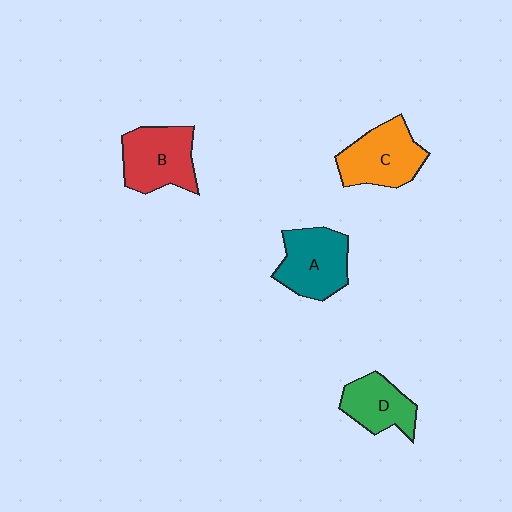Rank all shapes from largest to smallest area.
From largest to smallest: B (red), C (orange), A (teal), D (green).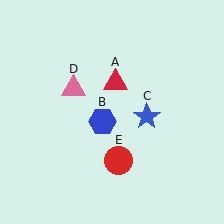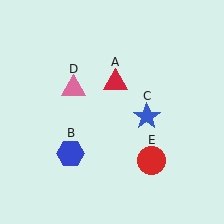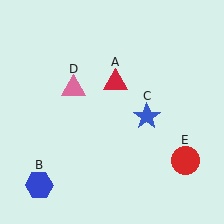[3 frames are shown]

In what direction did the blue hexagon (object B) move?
The blue hexagon (object B) moved down and to the left.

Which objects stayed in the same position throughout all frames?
Red triangle (object A) and blue star (object C) and pink triangle (object D) remained stationary.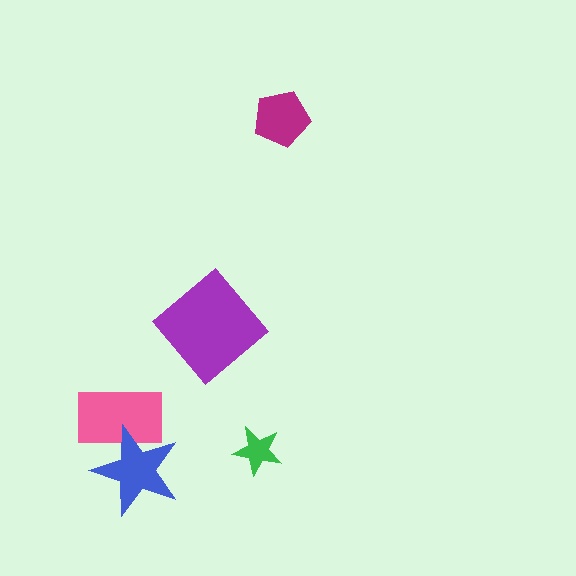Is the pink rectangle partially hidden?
Yes, it is partially covered by another shape.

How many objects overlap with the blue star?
1 object overlaps with the blue star.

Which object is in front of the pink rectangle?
The blue star is in front of the pink rectangle.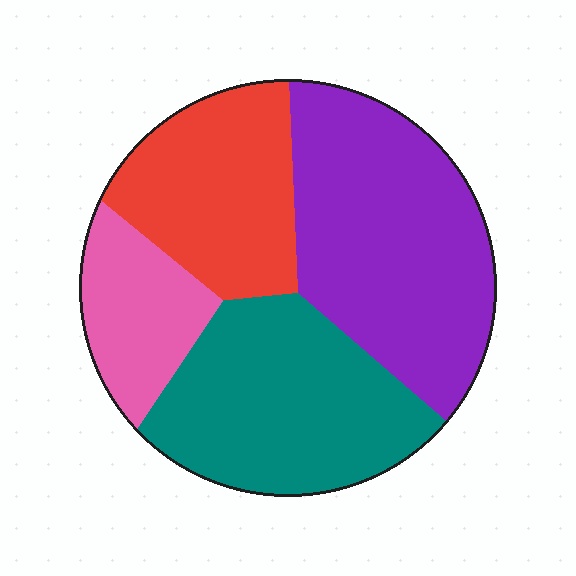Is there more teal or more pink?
Teal.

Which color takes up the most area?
Purple, at roughly 35%.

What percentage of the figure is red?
Red covers 22% of the figure.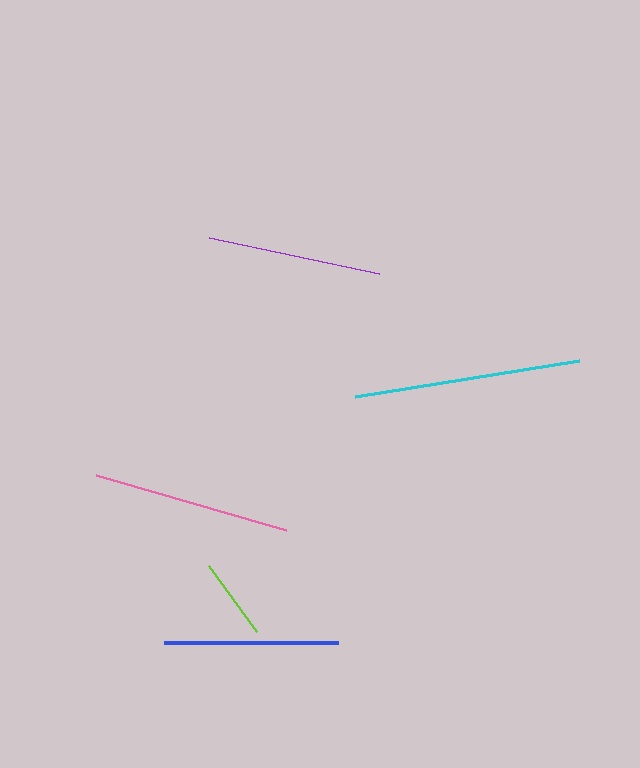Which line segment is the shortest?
The lime line is the shortest at approximately 81 pixels.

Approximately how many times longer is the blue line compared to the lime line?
The blue line is approximately 2.1 times the length of the lime line.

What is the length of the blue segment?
The blue segment is approximately 174 pixels long.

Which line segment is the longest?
The cyan line is the longest at approximately 227 pixels.